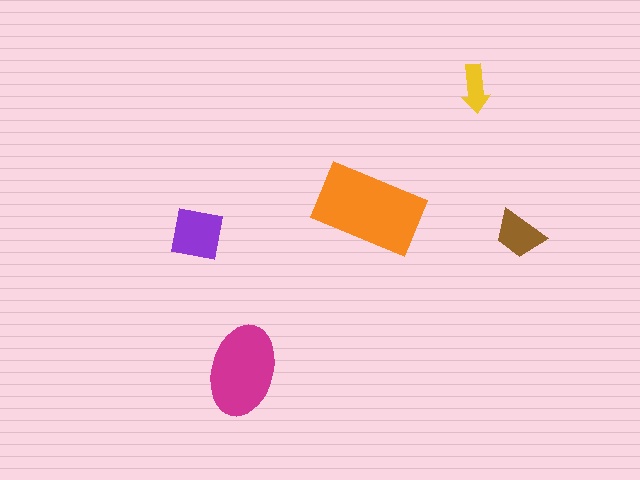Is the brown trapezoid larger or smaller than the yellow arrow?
Larger.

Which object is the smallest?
The yellow arrow.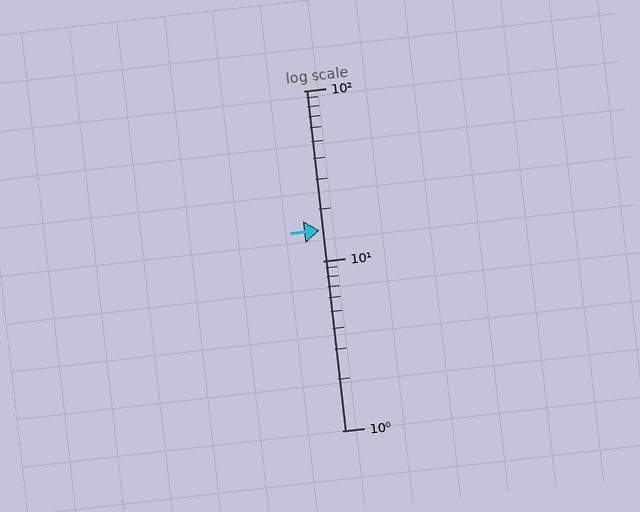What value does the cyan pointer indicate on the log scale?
The pointer indicates approximately 15.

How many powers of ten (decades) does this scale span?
The scale spans 2 decades, from 1 to 100.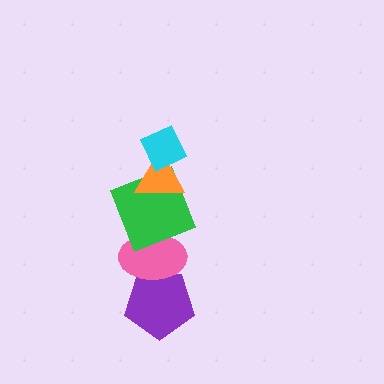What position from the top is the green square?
The green square is 3rd from the top.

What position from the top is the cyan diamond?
The cyan diamond is 1st from the top.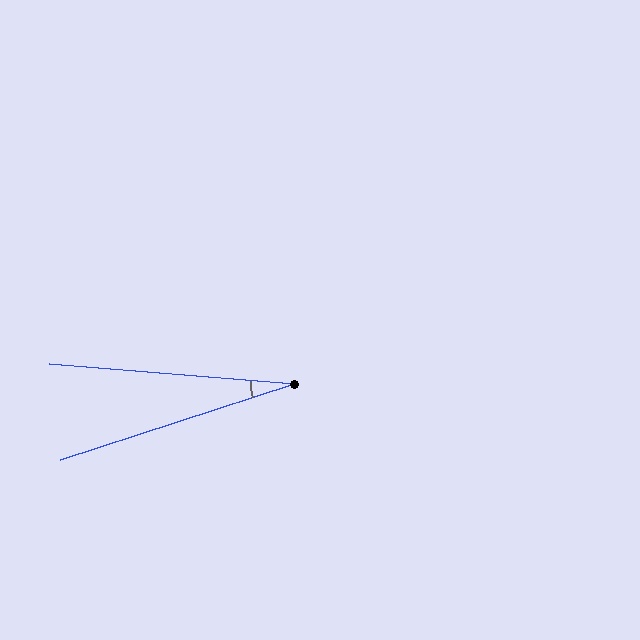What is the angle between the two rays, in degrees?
Approximately 23 degrees.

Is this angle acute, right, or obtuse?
It is acute.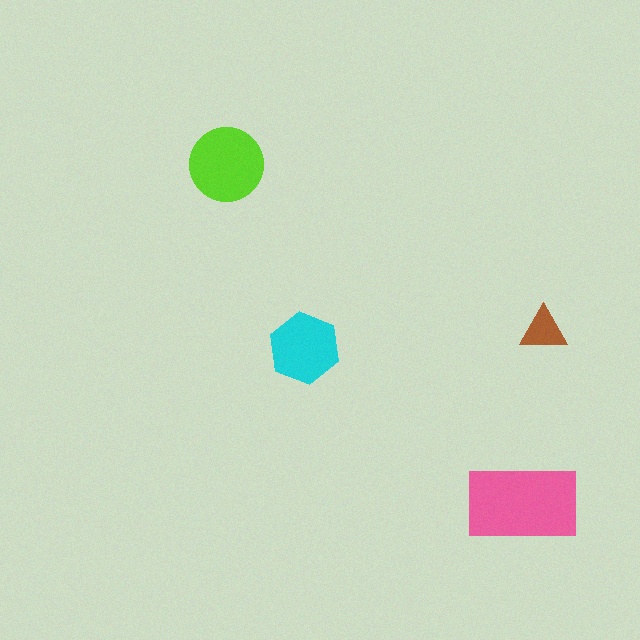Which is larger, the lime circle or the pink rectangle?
The pink rectangle.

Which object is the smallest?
The brown triangle.